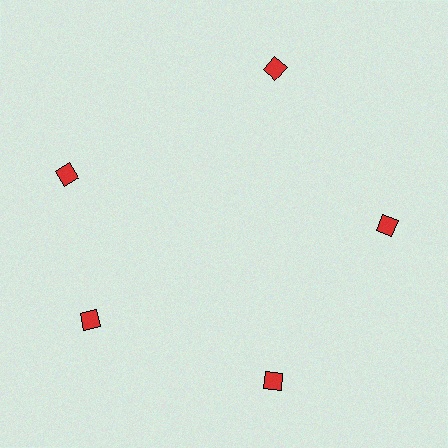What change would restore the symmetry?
The symmetry would be restored by rotating it back into even spacing with its neighbors so that all 5 diamonds sit at equal angles and equal distance from the center.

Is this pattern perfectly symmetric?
No. The 5 red diamonds are arranged in a ring, but one element near the 10 o'clock position is rotated out of alignment along the ring, breaking the 5-fold rotational symmetry.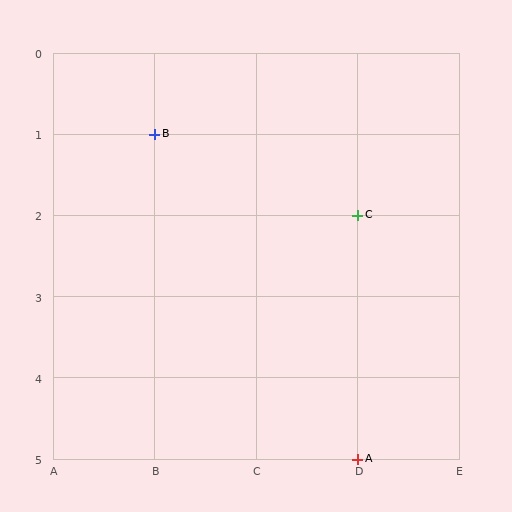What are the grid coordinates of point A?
Point A is at grid coordinates (D, 5).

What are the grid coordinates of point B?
Point B is at grid coordinates (B, 1).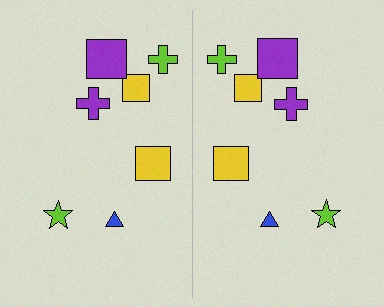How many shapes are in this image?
There are 14 shapes in this image.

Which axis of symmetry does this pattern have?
The pattern has a vertical axis of symmetry running through the center of the image.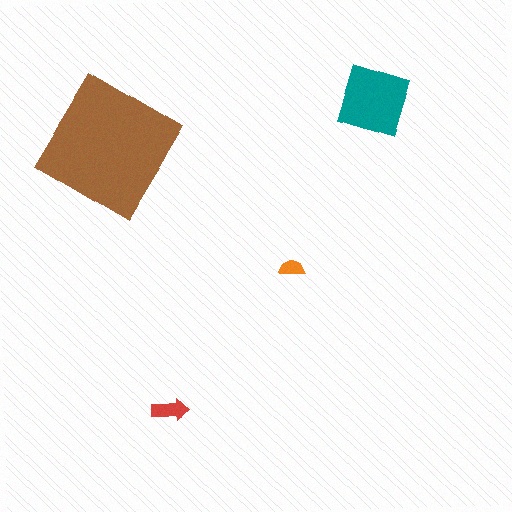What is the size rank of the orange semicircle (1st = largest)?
4th.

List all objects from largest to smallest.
The brown diamond, the teal diamond, the red arrow, the orange semicircle.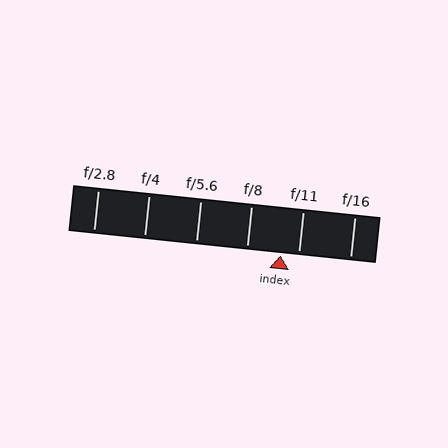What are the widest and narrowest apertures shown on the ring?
The widest aperture shown is f/2.8 and the narrowest is f/16.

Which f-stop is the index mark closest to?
The index mark is closest to f/11.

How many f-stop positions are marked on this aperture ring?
There are 6 f-stop positions marked.